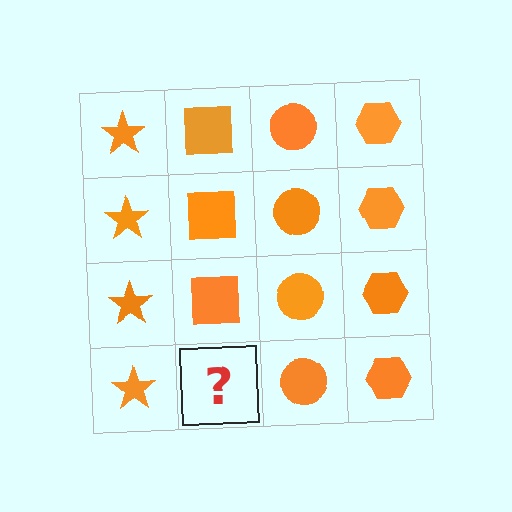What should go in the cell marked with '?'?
The missing cell should contain an orange square.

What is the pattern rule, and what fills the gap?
The rule is that each column has a consistent shape. The gap should be filled with an orange square.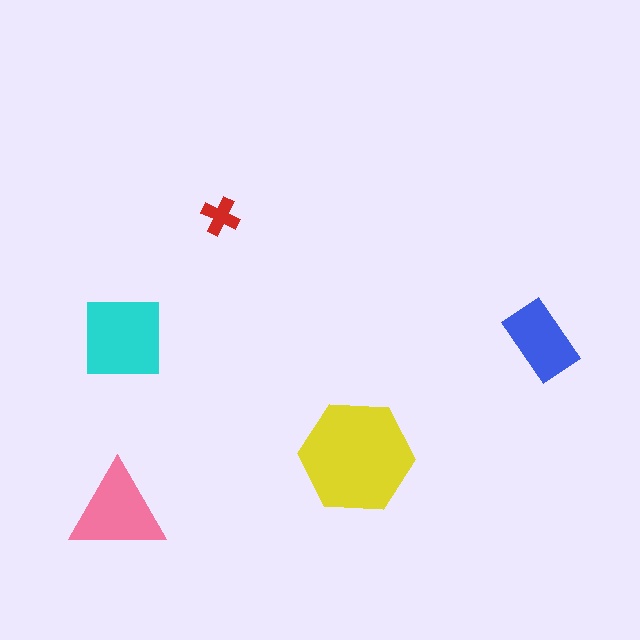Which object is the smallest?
The red cross.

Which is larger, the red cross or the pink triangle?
The pink triangle.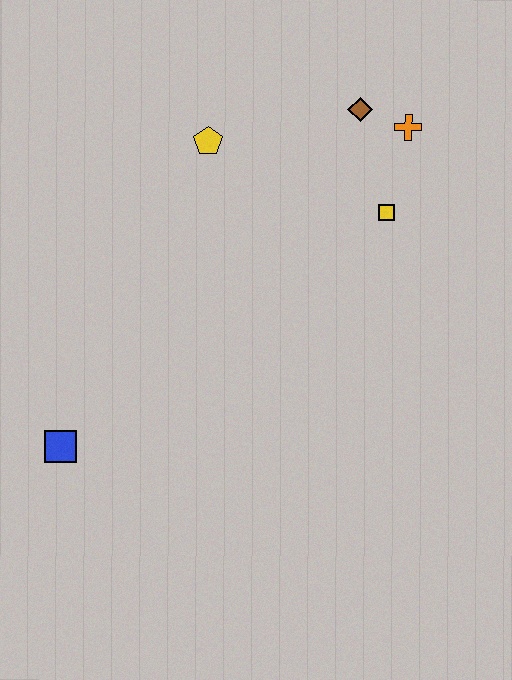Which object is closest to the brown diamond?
The orange cross is closest to the brown diamond.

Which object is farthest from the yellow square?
The blue square is farthest from the yellow square.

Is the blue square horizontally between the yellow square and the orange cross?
No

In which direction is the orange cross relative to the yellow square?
The orange cross is above the yellow square.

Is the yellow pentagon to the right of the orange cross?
No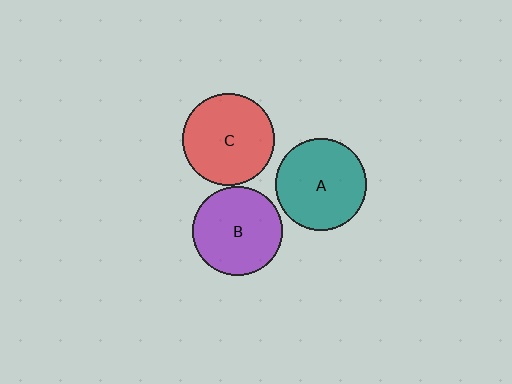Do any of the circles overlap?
No, none of the circles overlap.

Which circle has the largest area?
Circle C (red).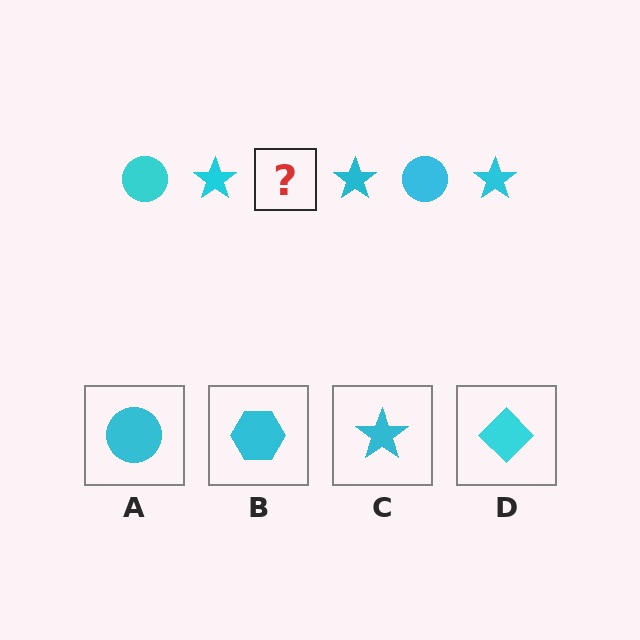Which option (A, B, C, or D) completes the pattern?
A.